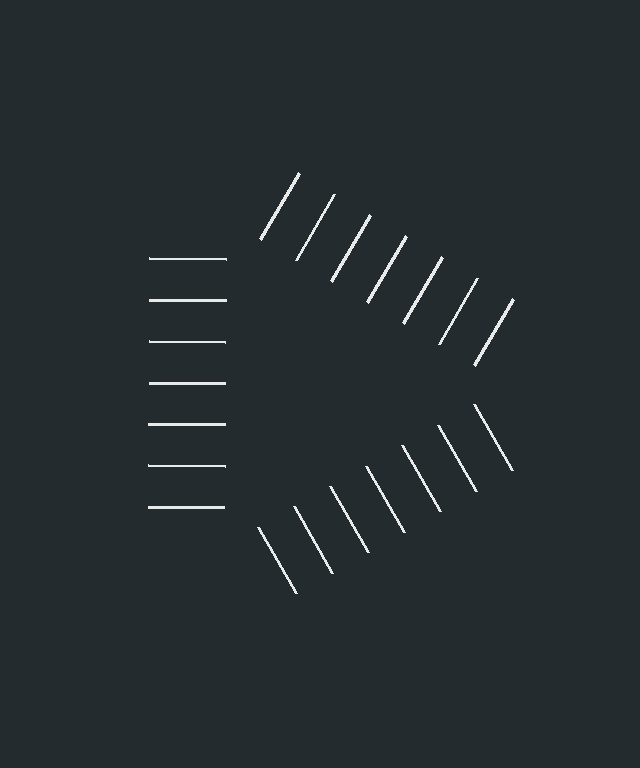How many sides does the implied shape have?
3 sides — the line-ends trace a triangle.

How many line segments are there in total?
21 — 7 along each of the 3 edges.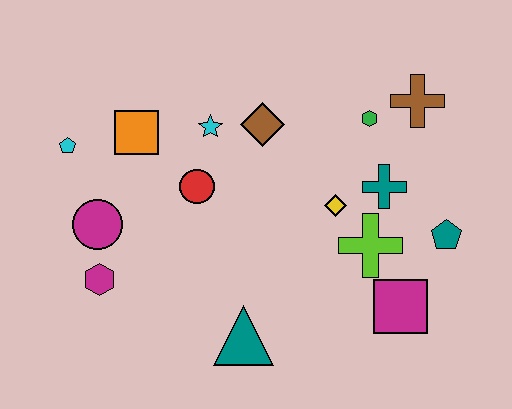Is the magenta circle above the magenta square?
Yes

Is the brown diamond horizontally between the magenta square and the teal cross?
No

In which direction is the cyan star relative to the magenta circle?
The cyan star is to the right of the magenta circle.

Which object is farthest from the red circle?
The teal pentagon is farthest from the red circle.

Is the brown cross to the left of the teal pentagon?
Yes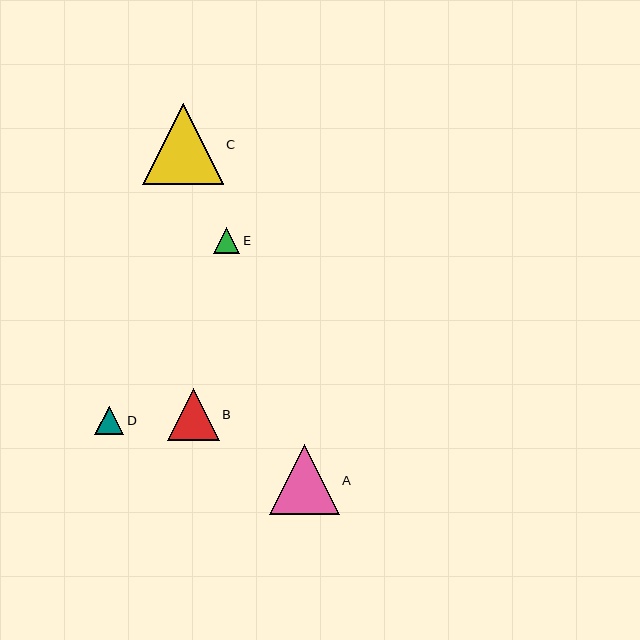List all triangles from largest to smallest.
From largest to smallest: C, A, B, D, E.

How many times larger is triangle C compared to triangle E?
Triangle C is approximately 3.1 times the size of triangle E.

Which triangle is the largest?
Triangle C is the largest with a size of approximately 81 pixels.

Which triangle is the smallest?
Triangle E is the smallest with a size of approximately 26 pixels.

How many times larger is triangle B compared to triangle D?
Triangle B is approximately 1.8 times the size of triangle D.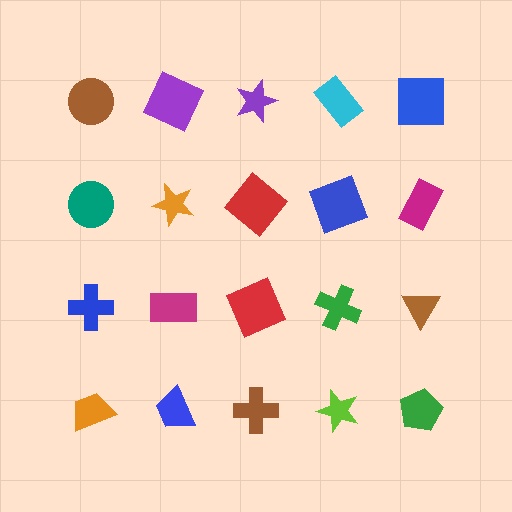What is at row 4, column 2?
A blue trapezoid.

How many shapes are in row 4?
5 shapes.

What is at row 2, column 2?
An orange star.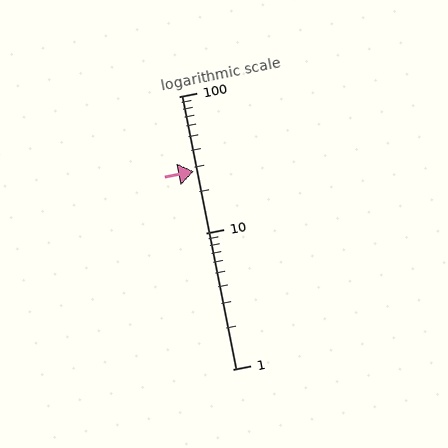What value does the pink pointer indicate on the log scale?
The pointer indicates approximately 28.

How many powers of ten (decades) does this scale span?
The scale spans 2 decades, from 1 to 100.